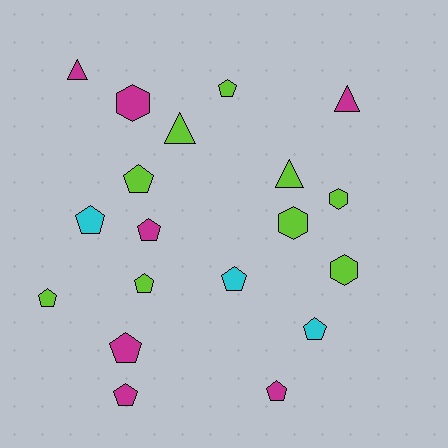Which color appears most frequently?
Lime, with 9 objects.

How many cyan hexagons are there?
There are no cyan hexagons.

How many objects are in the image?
There are 19 objects.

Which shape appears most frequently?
Pentagon, with 11 objects.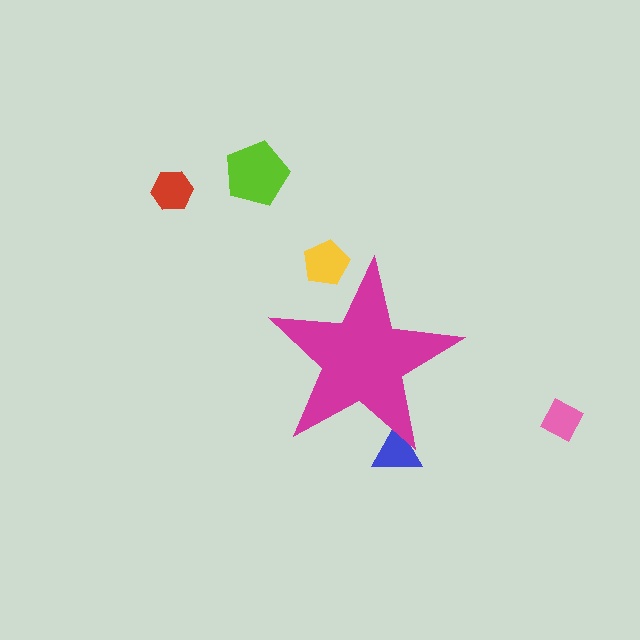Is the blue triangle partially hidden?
Yes, the blue triangle is partially hidden behind the magenta star.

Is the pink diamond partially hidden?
No, the pink diamond is fully visible.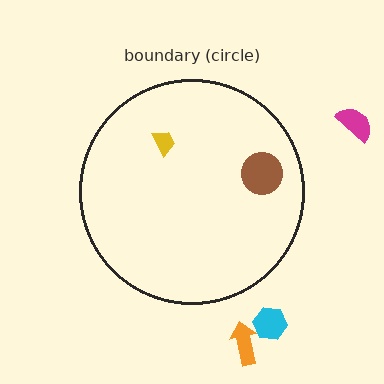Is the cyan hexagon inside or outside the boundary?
Outside.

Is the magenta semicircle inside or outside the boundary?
Outside.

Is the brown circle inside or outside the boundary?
Inside.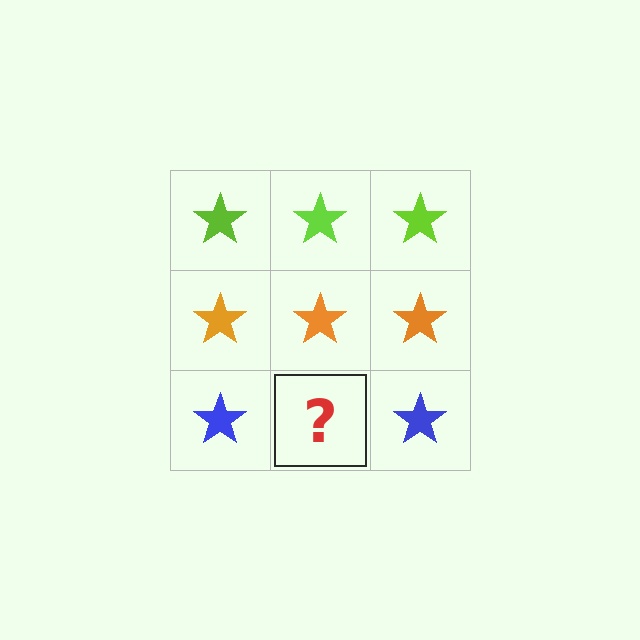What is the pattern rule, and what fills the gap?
The rule is that each row has a consistent color. The gap should be filled with a blue star.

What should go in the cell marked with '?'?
The missing cell should contain a blue star.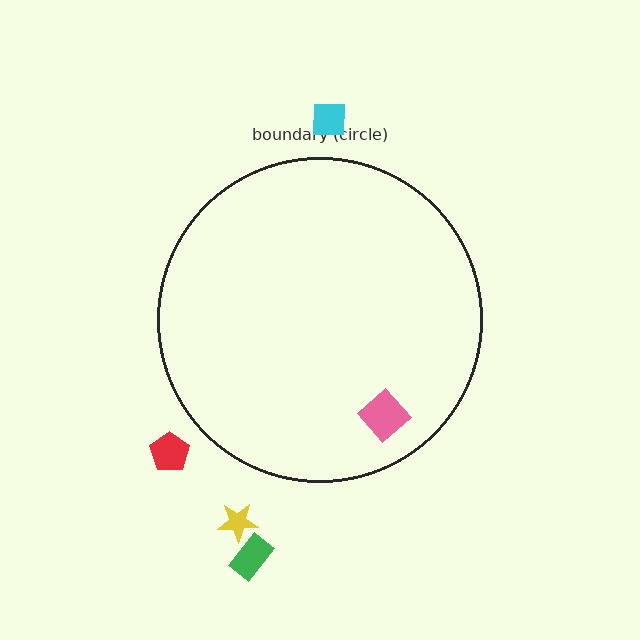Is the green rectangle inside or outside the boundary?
Outside.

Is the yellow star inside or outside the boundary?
Outside.